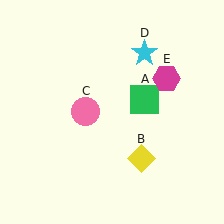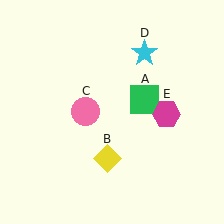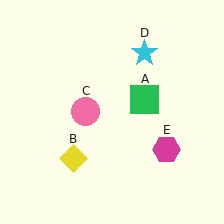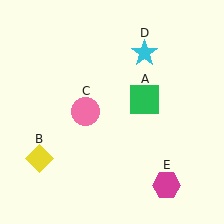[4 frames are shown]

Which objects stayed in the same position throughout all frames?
Green square (object A) and pink circle (object C) and cyan star (object D) remained stationary.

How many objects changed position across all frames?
2 objects changed position: yellow diamond (object B), magenta hexagon (object E).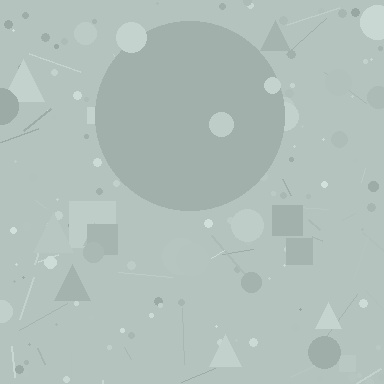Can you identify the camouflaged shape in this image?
The camouflaged shape is a circle.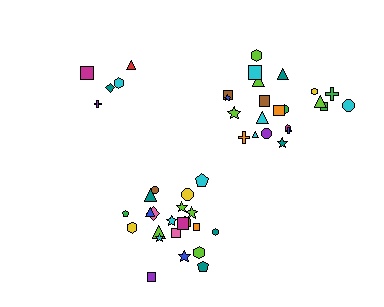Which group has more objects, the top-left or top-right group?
The top-right group.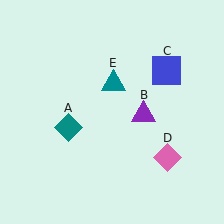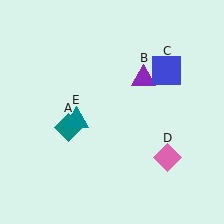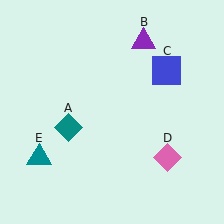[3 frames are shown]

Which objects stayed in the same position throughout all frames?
Teal diamond (object A) and blue square (object C) and pink diamond (object D) remained stationary.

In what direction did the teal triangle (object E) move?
The teal triangle (object E) moved down and to the left.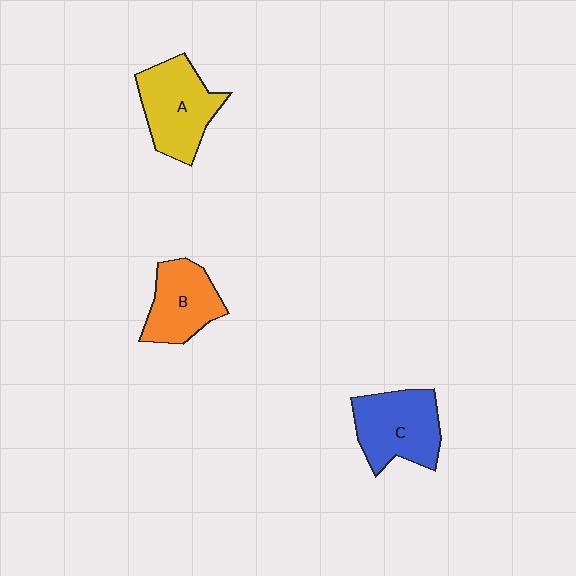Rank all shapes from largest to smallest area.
From largest to smallest: A (yellow), C (blue), B (orange).